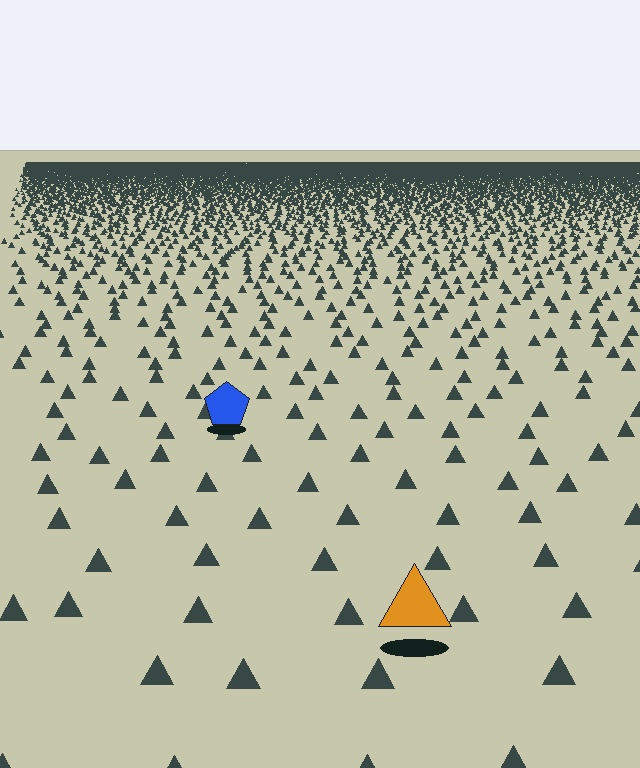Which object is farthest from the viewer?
The blue pentagon is farthest from the viewer. It appears smaller and the ground texture around it is denser.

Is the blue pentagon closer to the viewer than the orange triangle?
No. The orange triangle is closer — you can tell from the texture gradient: the ground texture is coarser near it.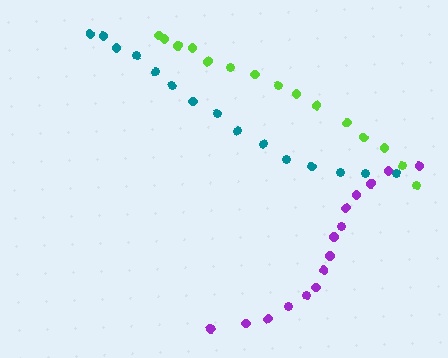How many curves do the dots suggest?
There are 3 distinct paths.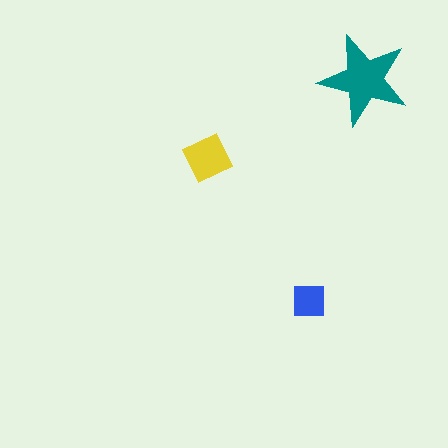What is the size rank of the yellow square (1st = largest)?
2nd.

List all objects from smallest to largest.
The blue square, the yellow square, the teal star.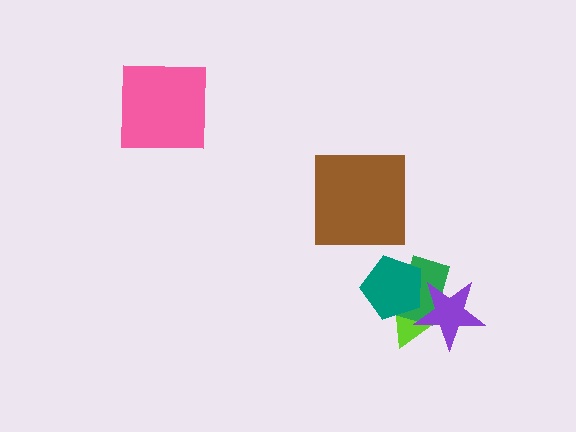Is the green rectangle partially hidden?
Yes, it is partially covered by another shape.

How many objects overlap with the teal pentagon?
3 objects overlap with the teal pentagon.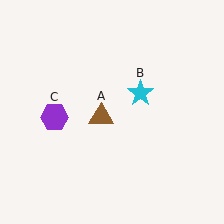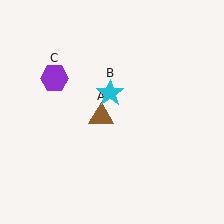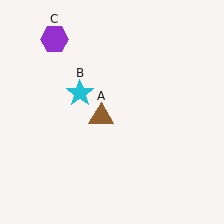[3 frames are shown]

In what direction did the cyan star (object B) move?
The cyan star (object B) moved left.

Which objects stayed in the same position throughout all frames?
Brown triangle (object A) remained stationary.